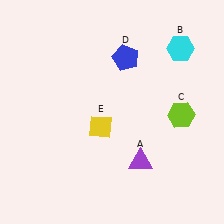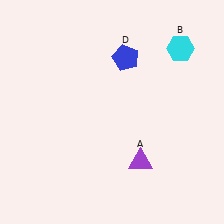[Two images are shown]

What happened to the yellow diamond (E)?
The yellow diamond (E) was removed in Image 2. It was in the bottom-left area of Image 1.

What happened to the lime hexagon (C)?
The lime hexagon (C) was removed in Image 2. It was in the bottom-right area of Image 1.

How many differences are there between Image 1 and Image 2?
There are 2 differences between the two images.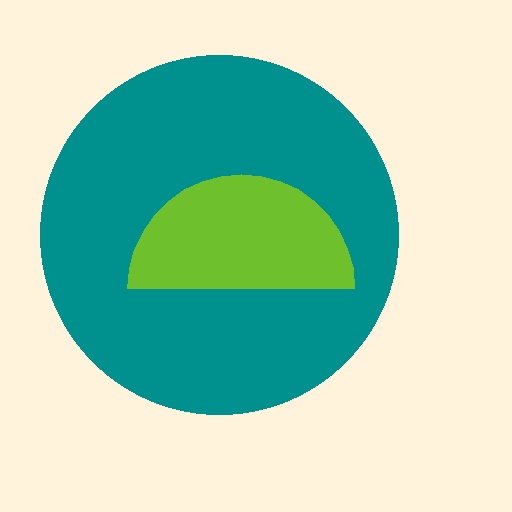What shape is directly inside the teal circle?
The lime semicircle.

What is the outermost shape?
The teal circle.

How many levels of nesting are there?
2.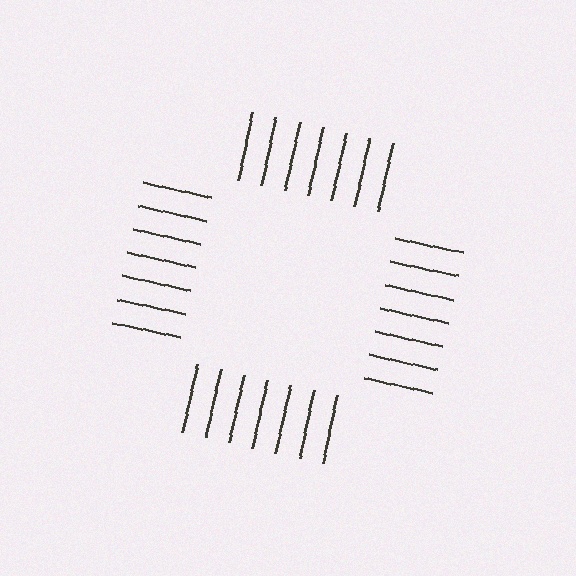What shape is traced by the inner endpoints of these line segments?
An illusory square — the line segments terminate on its edges but no continuous stroke is drawn.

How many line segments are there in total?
28 — 7 along each of the 4 edges.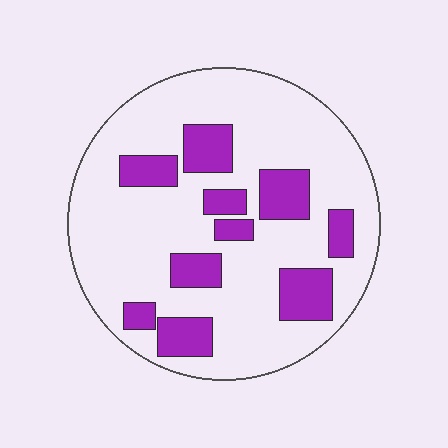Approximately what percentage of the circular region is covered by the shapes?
Approximately 25%.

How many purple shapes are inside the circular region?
10.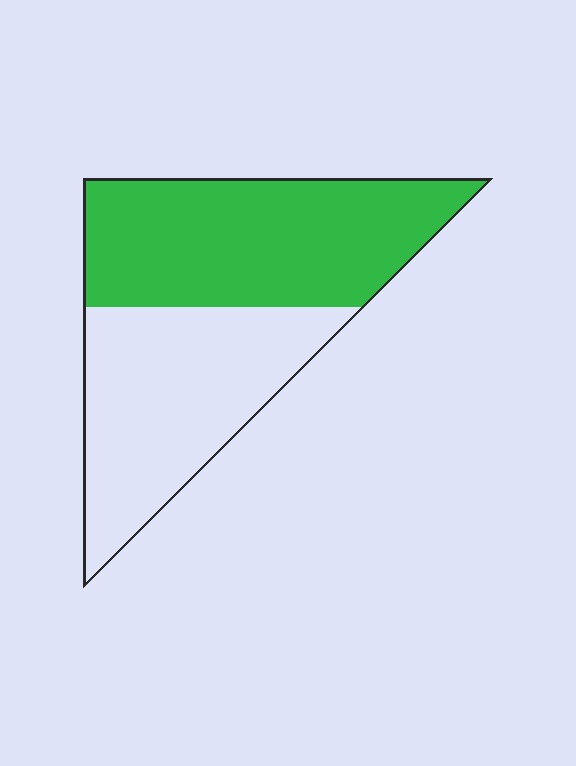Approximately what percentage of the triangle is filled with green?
Approximately 55%.